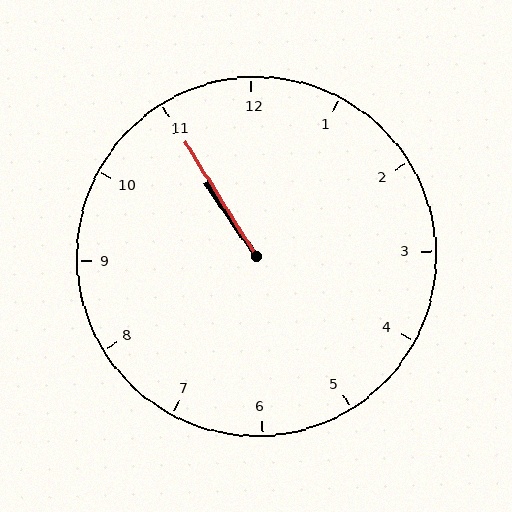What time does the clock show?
10:55.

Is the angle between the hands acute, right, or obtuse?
It is acute.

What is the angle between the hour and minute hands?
Approximately 2 degrees.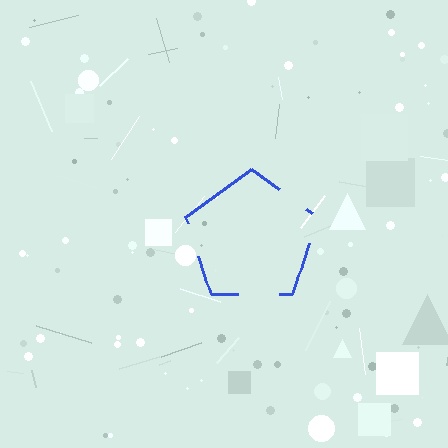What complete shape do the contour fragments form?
The contour fragments form a pentagon.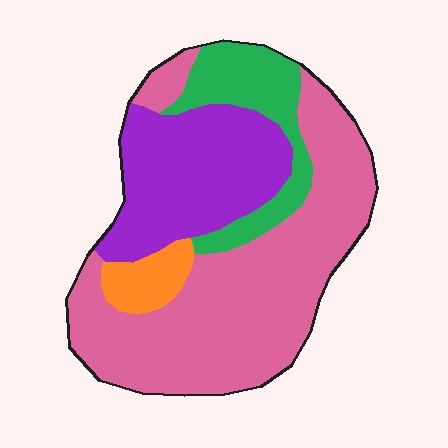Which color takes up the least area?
Orange, at roughly 5%.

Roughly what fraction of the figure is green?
Green takes up about one sixth (1/6) of the figure.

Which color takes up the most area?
Pink, at roughly 55%.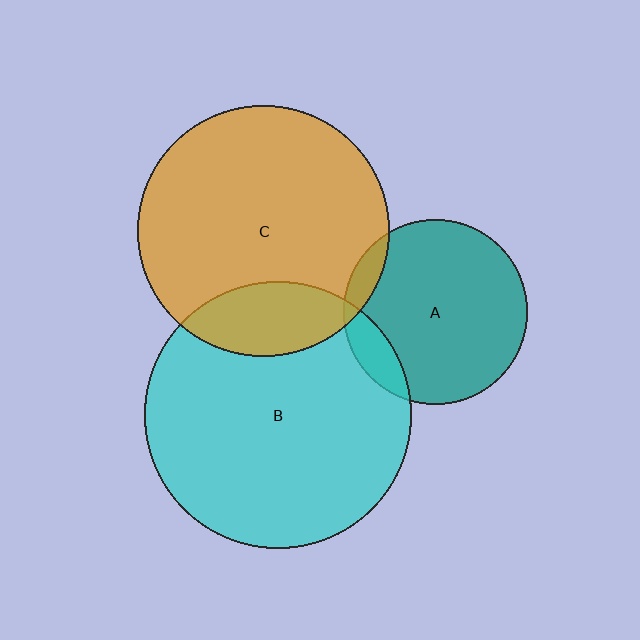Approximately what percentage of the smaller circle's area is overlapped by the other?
Approximately 5%.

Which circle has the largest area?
Circle B (cyan).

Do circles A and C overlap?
Yes.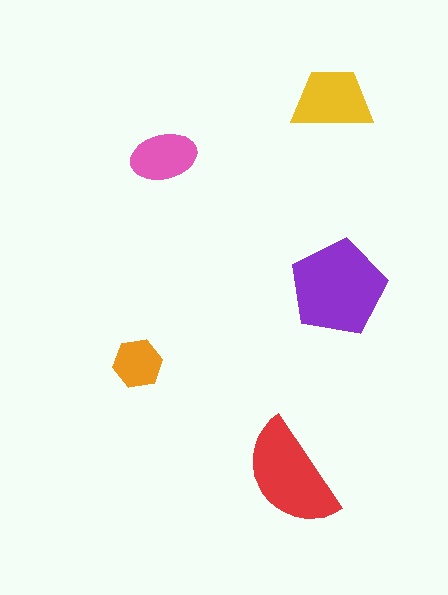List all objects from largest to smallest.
The purple pentagon, the red semicircle, the yellow trapezoid, the pink ellipse, the orange hexagon.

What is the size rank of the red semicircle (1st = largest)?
2nd.